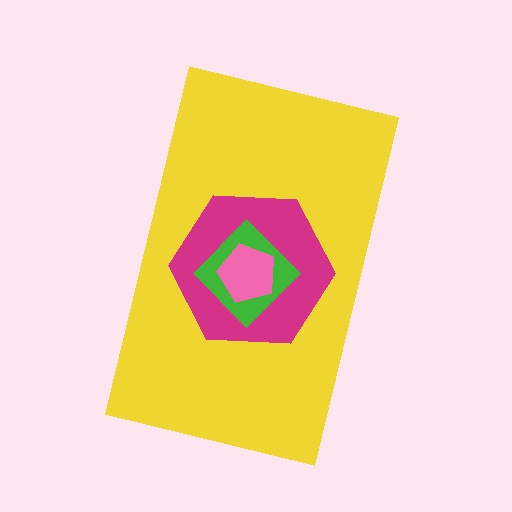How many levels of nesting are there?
4.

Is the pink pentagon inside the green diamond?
Yes.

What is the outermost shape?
The yellow rectangle.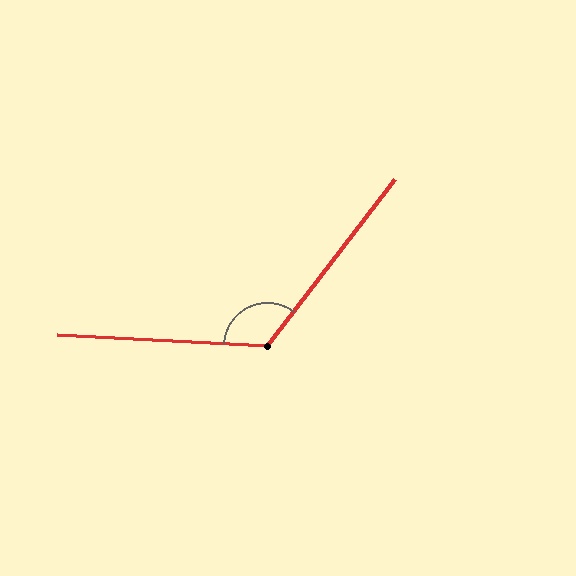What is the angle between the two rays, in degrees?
Approximately 125 degrees.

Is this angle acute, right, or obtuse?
It is obtuse.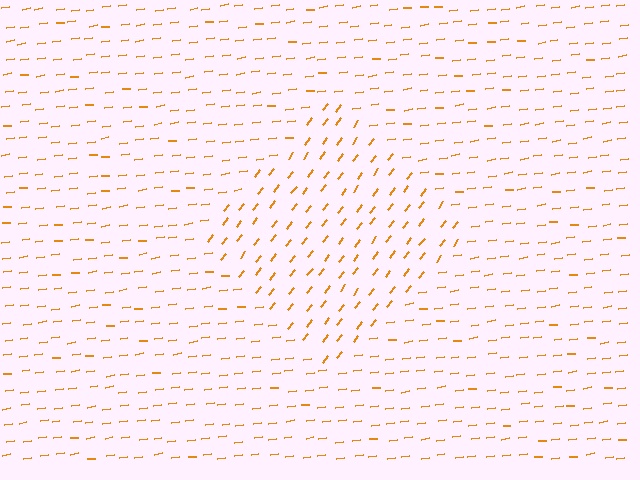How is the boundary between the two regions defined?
The boundary is defined purely by a change in line orientation (approximately 45 degrees difference). All lines are the same color and thickness.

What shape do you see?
I see a diamond.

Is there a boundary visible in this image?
Yes, there is a texture boundary formed by a change in line orientation.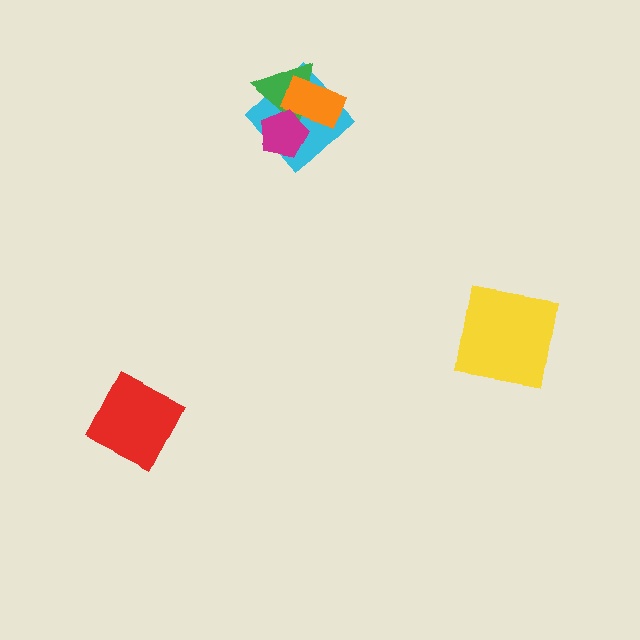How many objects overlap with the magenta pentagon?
3 objects overlap with the magenta pentagon.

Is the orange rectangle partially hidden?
Yes, it is partially covered by another shape.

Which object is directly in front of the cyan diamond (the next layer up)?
The green triangle is directly in front of the cyan diamond.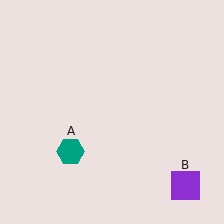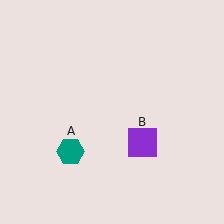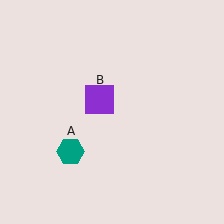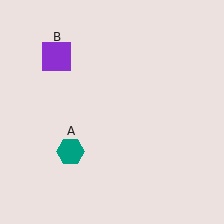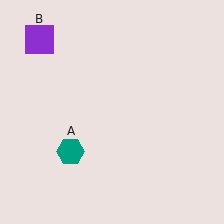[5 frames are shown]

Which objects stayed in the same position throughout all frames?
Teal hexagon (object A) remained stationary.